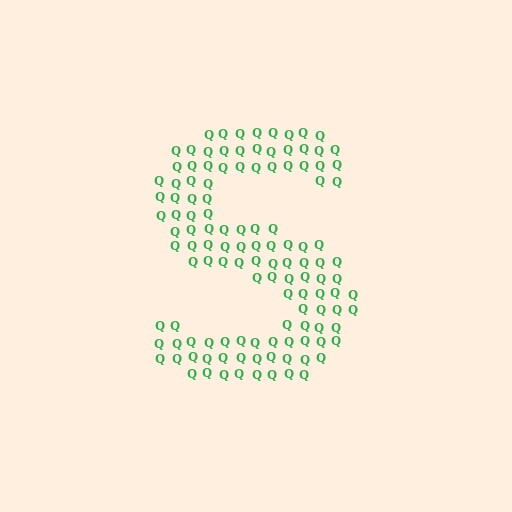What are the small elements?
The small elements are letter Q's.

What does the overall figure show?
The overall figure shows the letter S.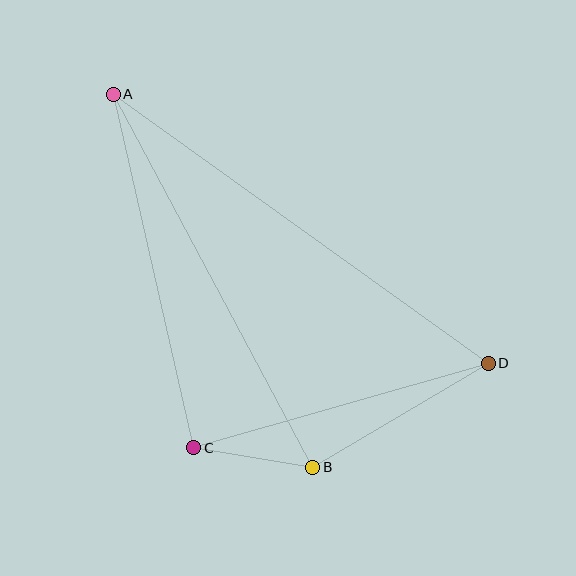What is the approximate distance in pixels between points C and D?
The distance between C and D is approximately 306 pixels.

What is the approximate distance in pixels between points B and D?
The distance between B and D is approximately 204 pixels.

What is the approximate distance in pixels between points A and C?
The distance between A and C is approximately 362 pixels.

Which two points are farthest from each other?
Points A and D are farthest from each other.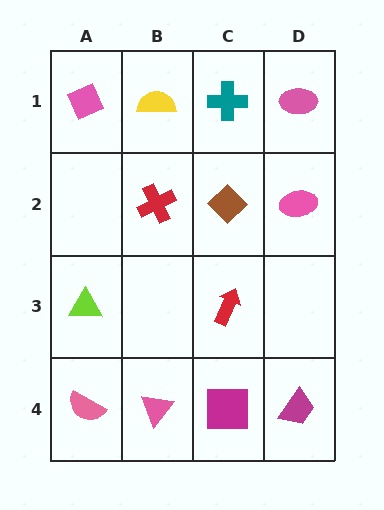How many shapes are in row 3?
2 shapes.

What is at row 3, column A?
A lime triangle.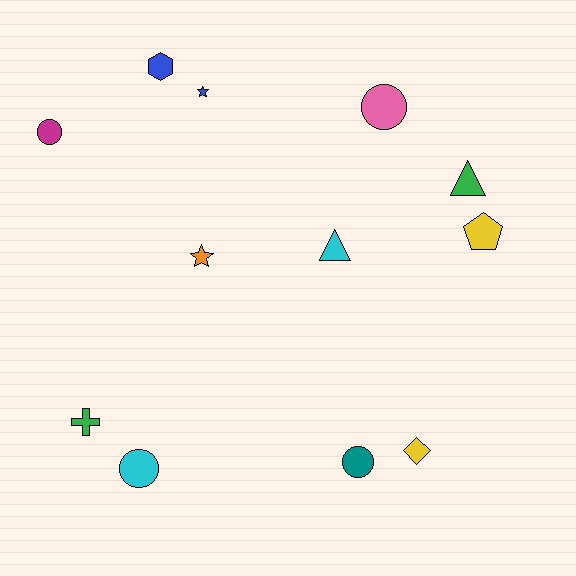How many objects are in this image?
There are 12 objects.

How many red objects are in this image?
There are no red objects.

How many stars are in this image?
There are 2 stars.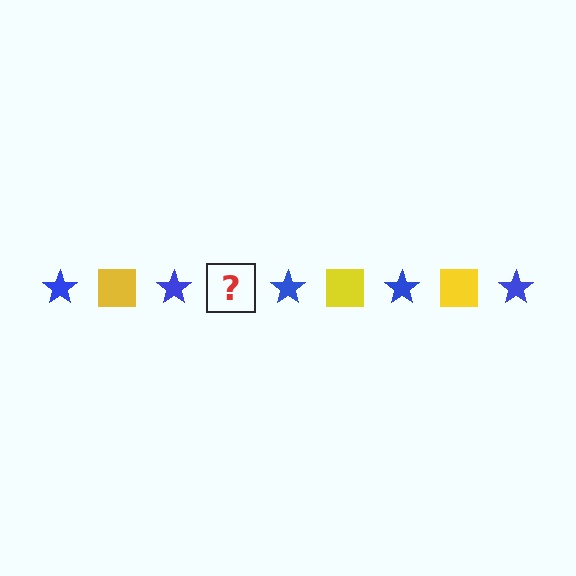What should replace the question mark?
The question mark should be replaced with a yellow square.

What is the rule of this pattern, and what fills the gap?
The rule is that the pattern alternates between blue star and yellow square. The gap should be filled with a yellow square.